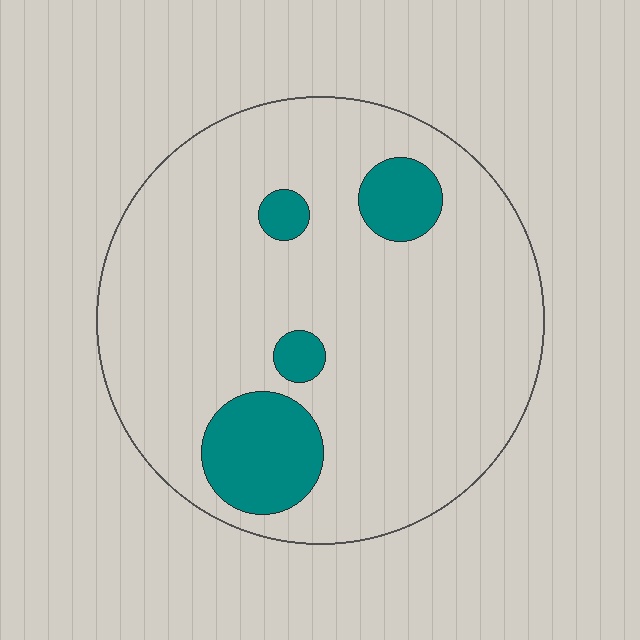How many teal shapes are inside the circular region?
4.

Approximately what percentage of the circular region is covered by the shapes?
Approximately 15%.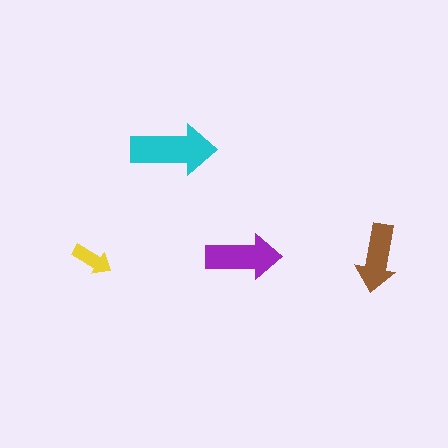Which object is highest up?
The cyan arrow is topmost.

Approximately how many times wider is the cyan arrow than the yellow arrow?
About 2 times wider.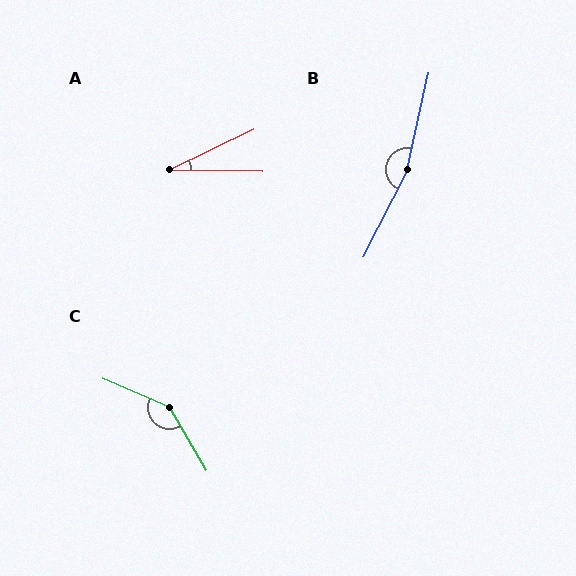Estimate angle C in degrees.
Approximately 144 degrees.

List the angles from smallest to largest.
A (26°), C (144°), B (166°).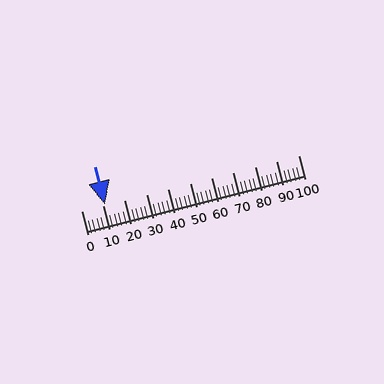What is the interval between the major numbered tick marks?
The major tick marks are spaced 10 units apart.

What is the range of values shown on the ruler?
The ruler shows values from 0 to 100.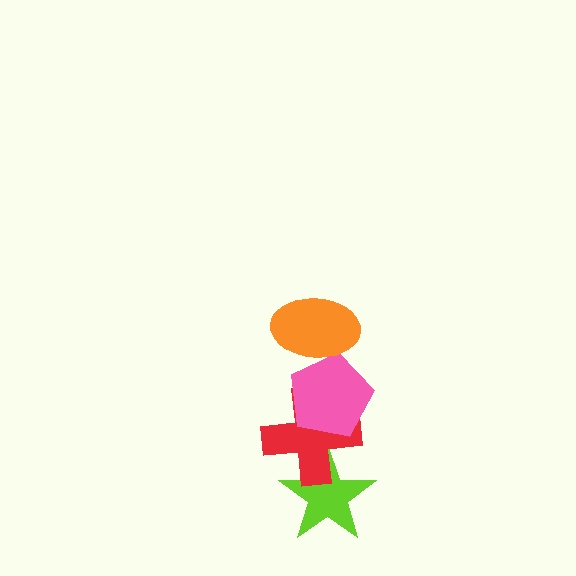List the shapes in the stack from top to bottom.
From top to bottom: the orange ellipse, the pink pentagon, the red cross, the lime star.